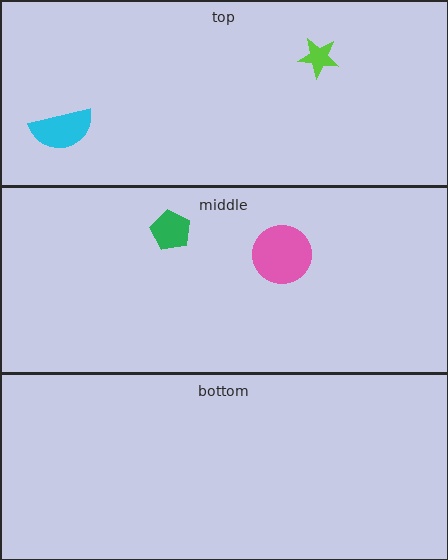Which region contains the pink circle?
The middle region.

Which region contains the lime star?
The top region.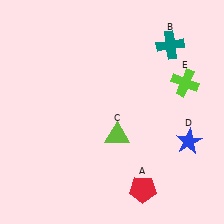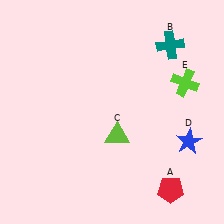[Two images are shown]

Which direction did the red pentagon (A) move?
The red pentagon (A) moved right.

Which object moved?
The red pentagon (A) moved right.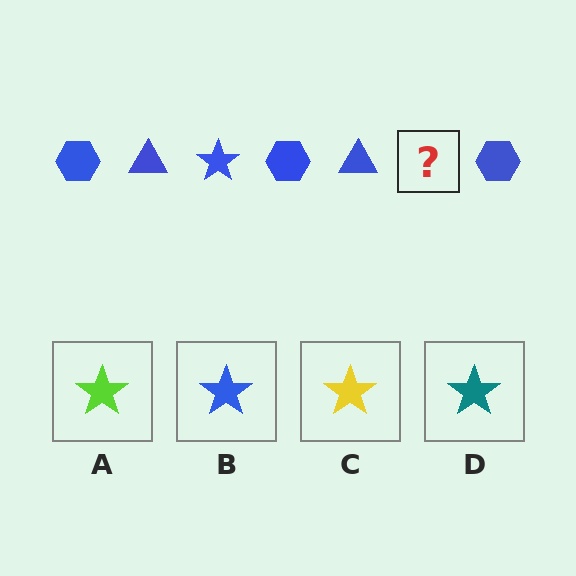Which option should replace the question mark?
Option B.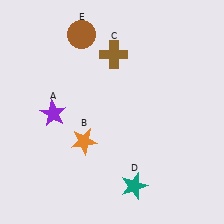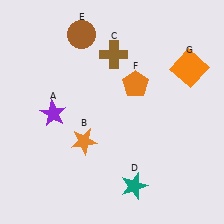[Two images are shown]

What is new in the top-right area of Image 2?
An orange square (G) was added in the top-right area of Image 2.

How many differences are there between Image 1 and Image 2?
There are 2 differences between the two images.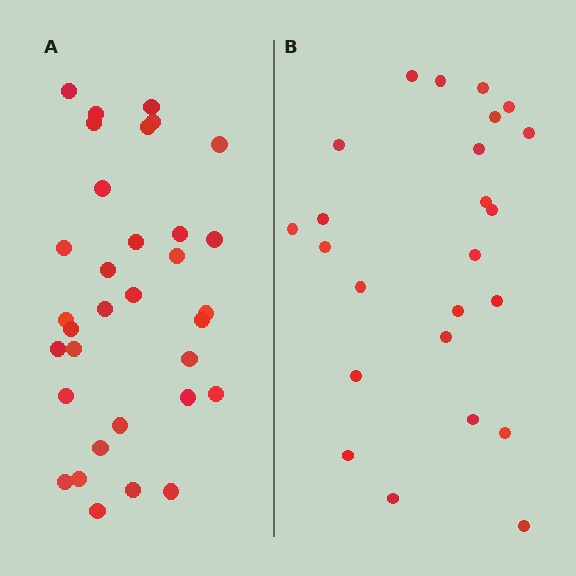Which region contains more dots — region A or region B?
Region A (the left region) has more dots.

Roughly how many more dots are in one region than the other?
Region A has roughly 8 or so more dots than region B.